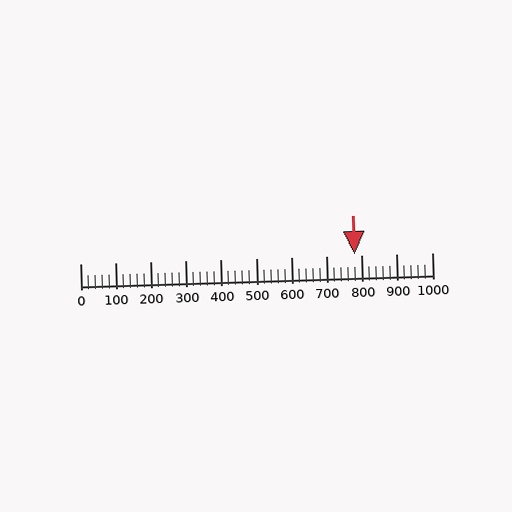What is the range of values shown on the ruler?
The ruler shows values from 0 to 1000.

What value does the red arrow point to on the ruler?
The red arrow points to approximately 781.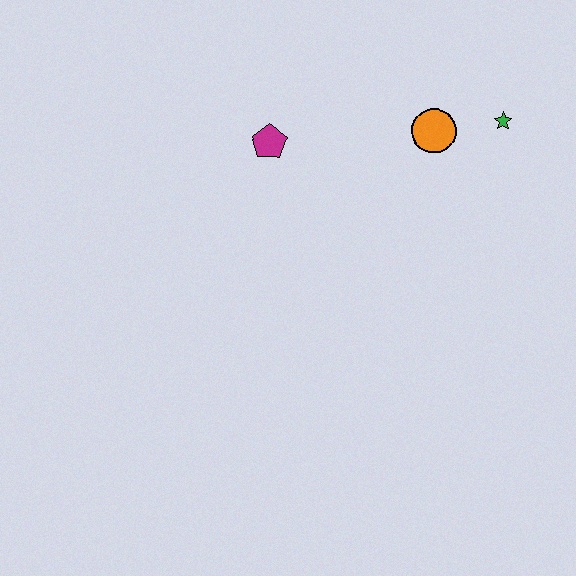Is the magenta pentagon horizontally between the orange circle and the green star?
No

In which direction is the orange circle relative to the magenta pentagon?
The orange circle is to the right of the magenta pentagon.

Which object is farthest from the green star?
The magenta pentagon is farthest from the green star.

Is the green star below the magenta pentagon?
No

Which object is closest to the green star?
The orange circle is closest to the green star.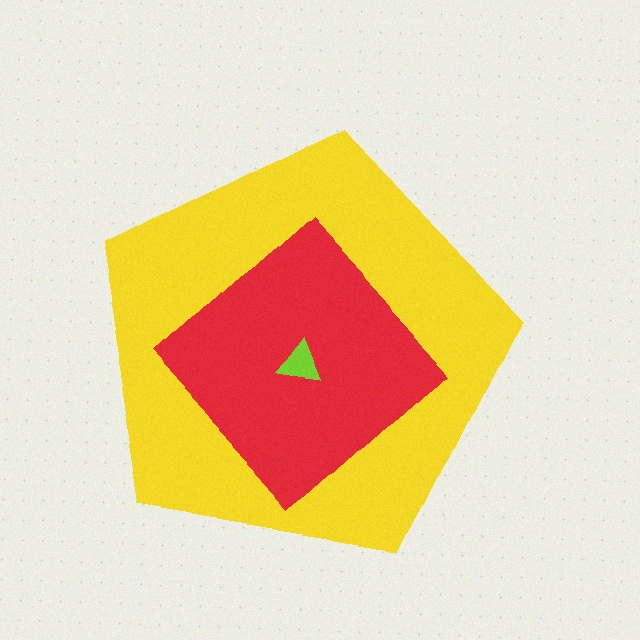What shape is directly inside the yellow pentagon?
The red diamond.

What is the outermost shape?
The yellow pentagon.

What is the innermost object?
The lime triangle.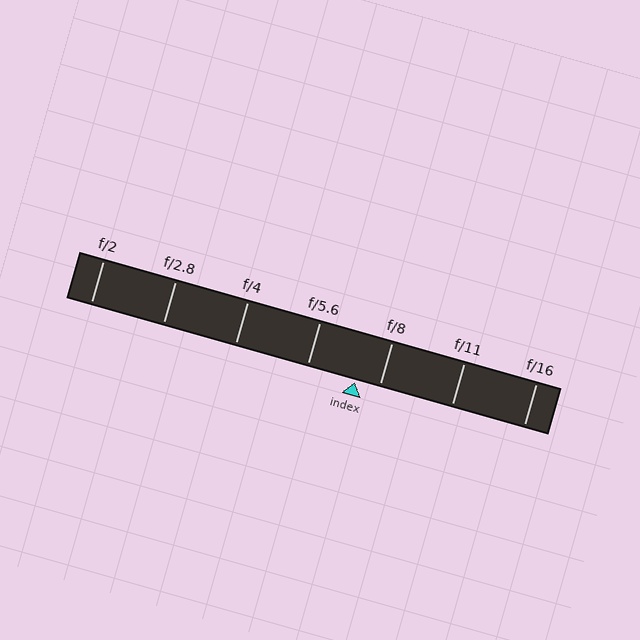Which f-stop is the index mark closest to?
The index mark is closest to f/8.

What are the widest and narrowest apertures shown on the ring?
The widest aperture shown is f/2 and the narrowest is f/16.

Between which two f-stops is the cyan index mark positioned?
The index mark is between f/5.6 and f/8.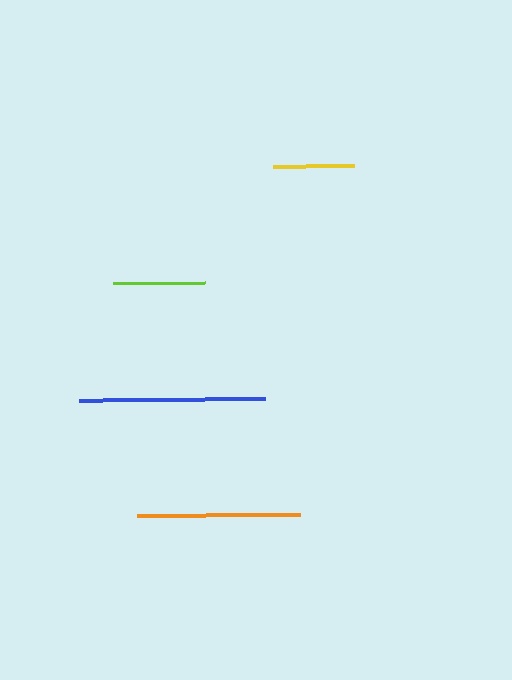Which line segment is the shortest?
The yellow line is the shortest at approximately 81 pixels.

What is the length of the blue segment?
The blue segment is approximately 186 pixels long.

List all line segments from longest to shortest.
From longest to shortest: blue, orange, lime, yellow.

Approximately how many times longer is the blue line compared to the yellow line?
The blue line is approximately 2.3 times the length of the yellow line.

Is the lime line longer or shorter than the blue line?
The blue line is longer than the lime line.